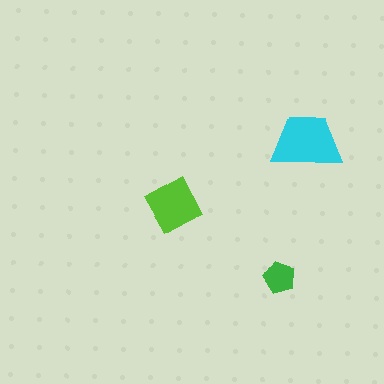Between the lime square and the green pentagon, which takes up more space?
The lime square.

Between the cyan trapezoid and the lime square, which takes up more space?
The cyan trapezoid.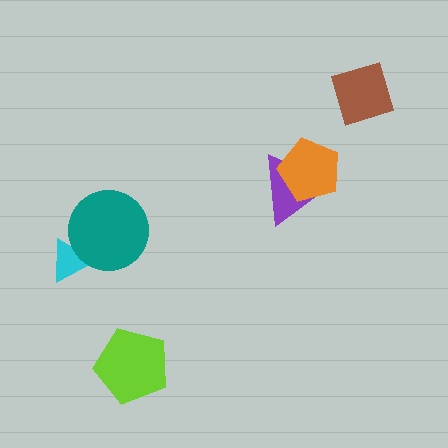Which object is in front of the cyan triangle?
The teal circle is in front of the cyan triangle.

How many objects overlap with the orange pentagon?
1 object overlaps with the orange pentagon.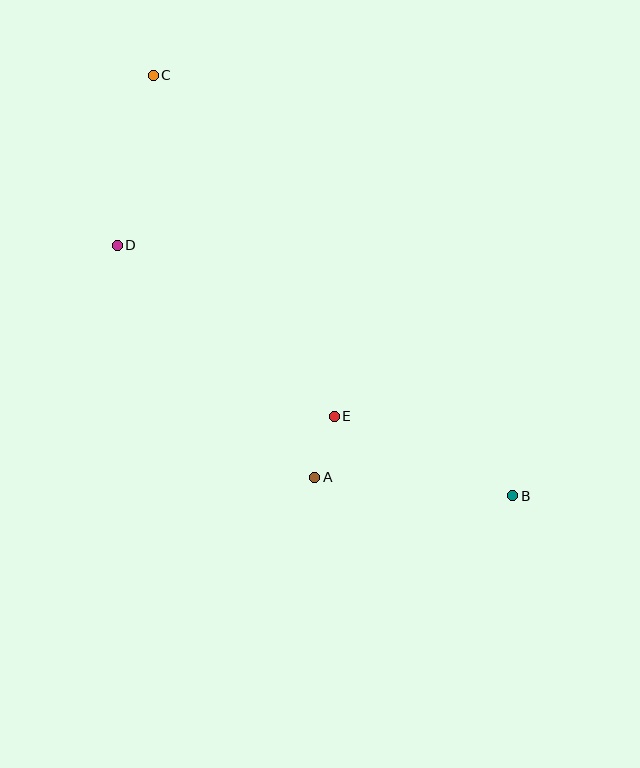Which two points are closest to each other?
Points A and E are closest to each other.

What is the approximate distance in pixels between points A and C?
The distance between A and C is approximately 433 pixels.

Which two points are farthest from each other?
Points B and C are farthest from each other.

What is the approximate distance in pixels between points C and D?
The distance between C and D is approximately 174 pixels.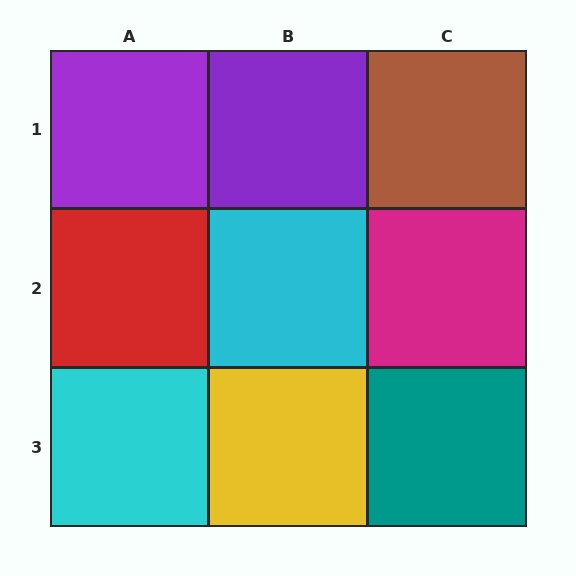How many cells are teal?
1 cell is teal.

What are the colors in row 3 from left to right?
Cyan, yellow, teal.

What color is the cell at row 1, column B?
Purple.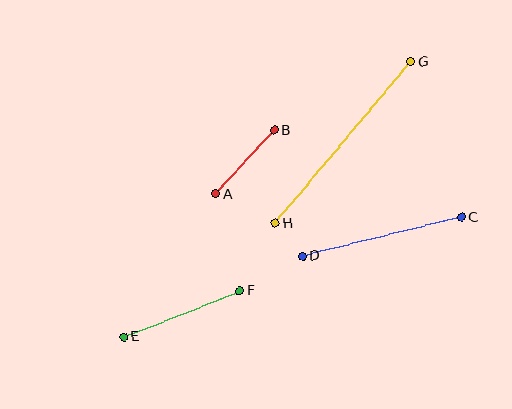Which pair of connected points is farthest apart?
Points G and H are farthest apart.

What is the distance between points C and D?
The distance is approximately 164 pixels.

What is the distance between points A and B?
The distance is approximately 87 pixels.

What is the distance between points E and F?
The distance is approximately 125 pixels.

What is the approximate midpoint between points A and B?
The midpoint is at approximately (245, 162) pixels.